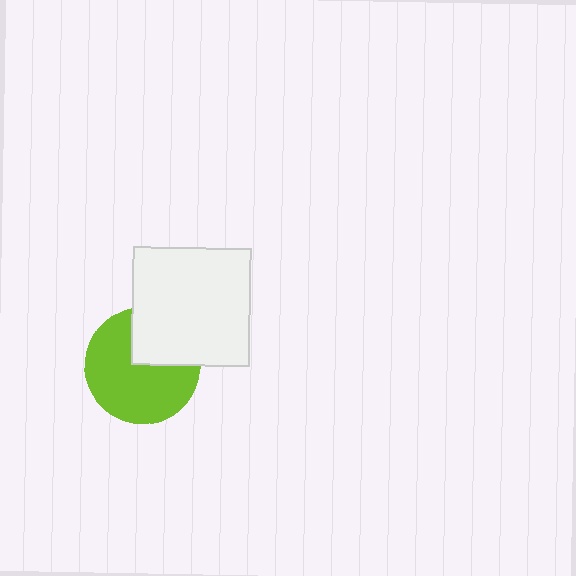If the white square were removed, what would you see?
You would see the complete lime circle.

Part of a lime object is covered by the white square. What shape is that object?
It is a circle.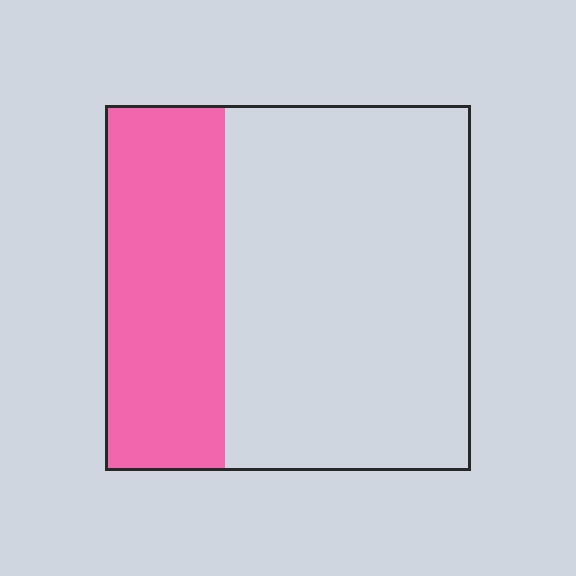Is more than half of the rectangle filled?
No.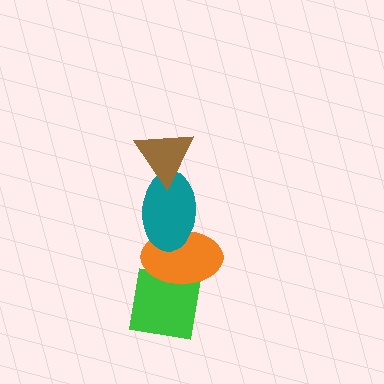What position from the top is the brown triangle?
The brown triangle is 1st from the top.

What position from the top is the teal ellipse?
The teal ellipse is 2nd from the top.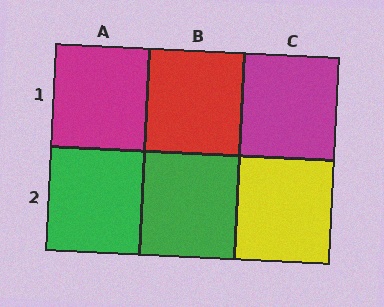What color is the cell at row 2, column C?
Yellow.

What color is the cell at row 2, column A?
Green.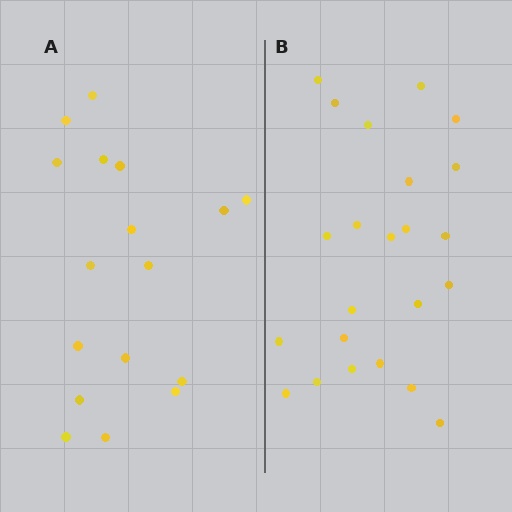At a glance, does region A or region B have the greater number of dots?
Region B (the right region) has more dots.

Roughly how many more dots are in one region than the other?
Region B has about 6 more dots than region A.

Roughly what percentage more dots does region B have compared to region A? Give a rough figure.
About 35% more.